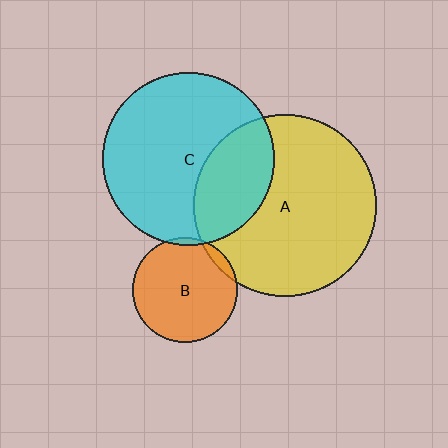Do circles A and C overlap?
Yes.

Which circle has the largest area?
Circle A (yellow).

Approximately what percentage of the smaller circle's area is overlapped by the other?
Approximately 30%.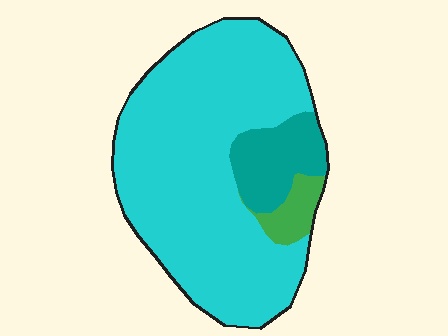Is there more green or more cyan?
Cyan.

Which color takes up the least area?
Green, at roughly 5%.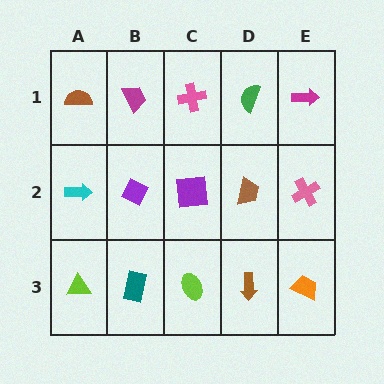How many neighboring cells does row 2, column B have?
4.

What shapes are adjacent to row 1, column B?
A purple diamond (row 2, column B), a brown semicircle (row 1, column A), a pink cross (row 1, column C).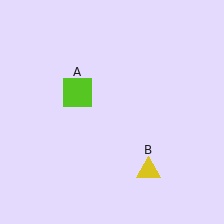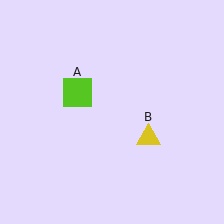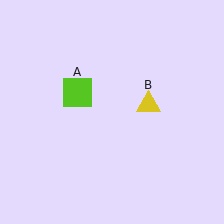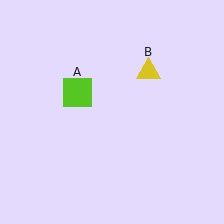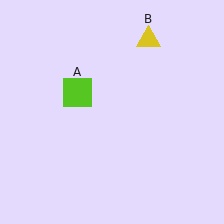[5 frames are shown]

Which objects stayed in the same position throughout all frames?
Lime square (object A) remained stationary.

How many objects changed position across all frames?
1 object changed position: yellow triangle (object B).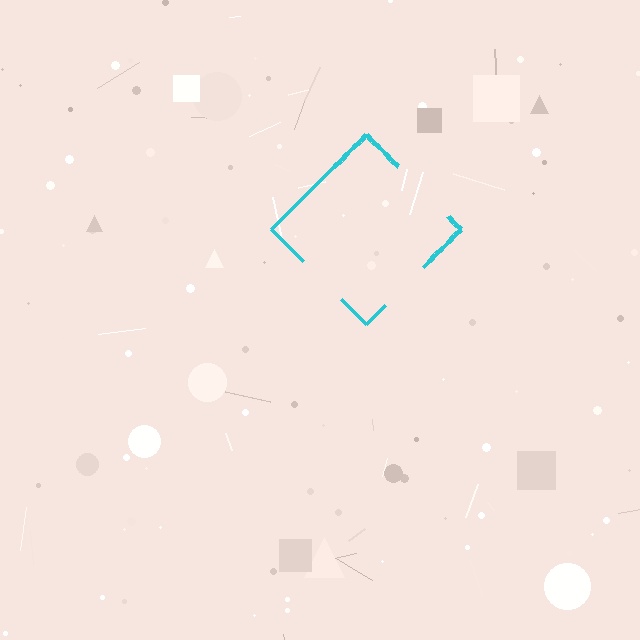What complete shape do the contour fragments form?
The contour fragments form a diamond.